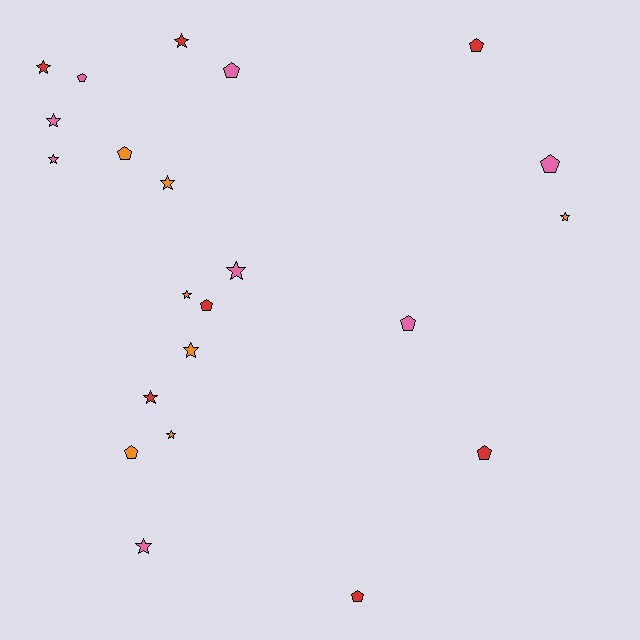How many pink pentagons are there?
There are 4 pink pentagons.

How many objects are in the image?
There are 22 objects.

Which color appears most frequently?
Pink, with 8 objects.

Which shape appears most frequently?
Star, with 12 objects.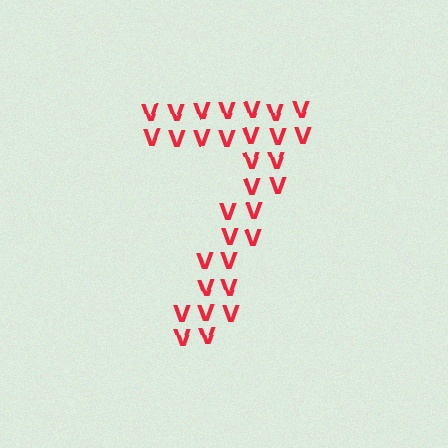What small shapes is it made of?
It is made of small letter V's.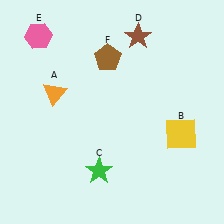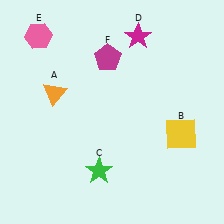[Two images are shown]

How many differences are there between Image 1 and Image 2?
There are 2 differences between the two images.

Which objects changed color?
D changed from brown to magenta. F changed from brown to magenta.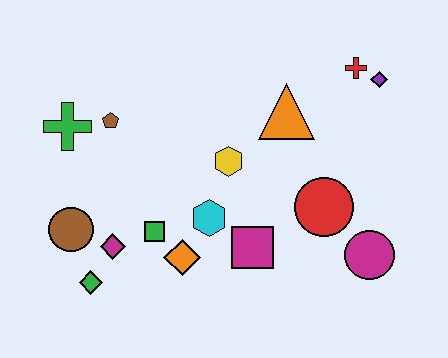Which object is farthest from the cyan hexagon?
The purple diamond is farthest from the cyan hexagon.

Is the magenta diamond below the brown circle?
Yes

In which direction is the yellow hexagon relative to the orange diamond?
The yellow hexagon is above the orange diamond.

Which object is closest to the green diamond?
The magenta diamond is closest to the green diamond.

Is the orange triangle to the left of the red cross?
Yes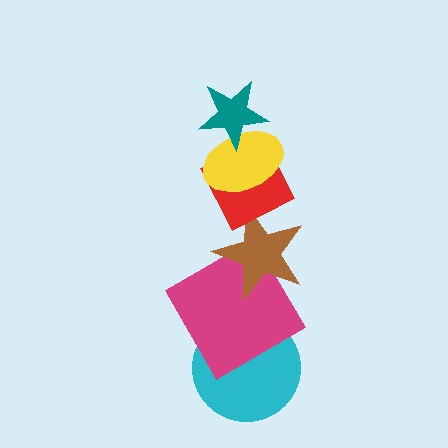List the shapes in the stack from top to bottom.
From top to bottom: the teal star, the yellow ellipse, the red diamond, the brown star, the magenta diamond, the cyan circle.